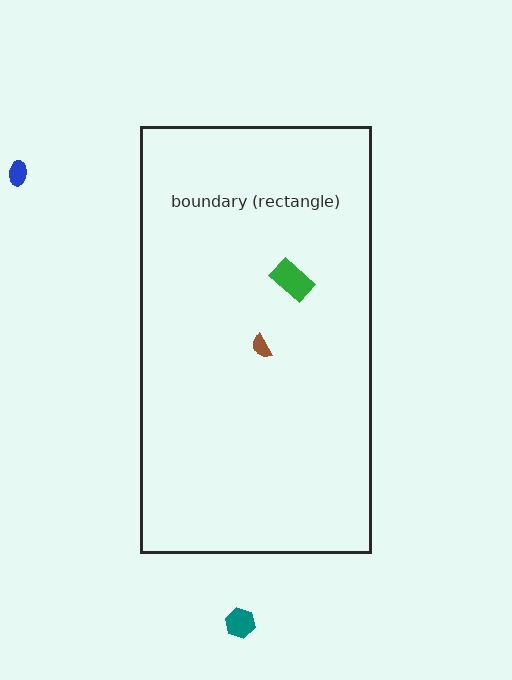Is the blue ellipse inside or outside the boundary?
Outside.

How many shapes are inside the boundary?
2 inside, 2 outside.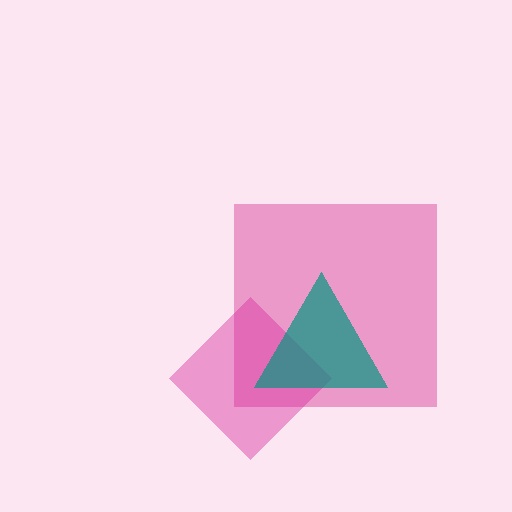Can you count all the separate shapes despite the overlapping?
Yes, there are 3 separate shapes.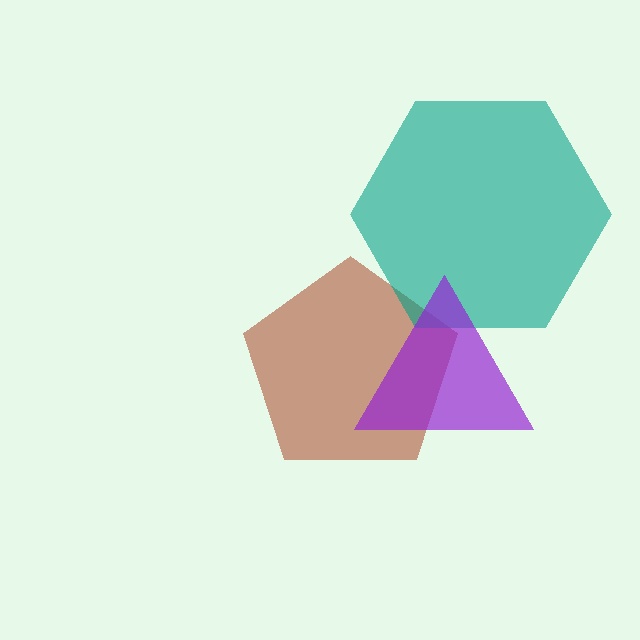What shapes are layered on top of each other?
The layered shapes are: a brown pentagon, a teal hexagon, a purple triangle.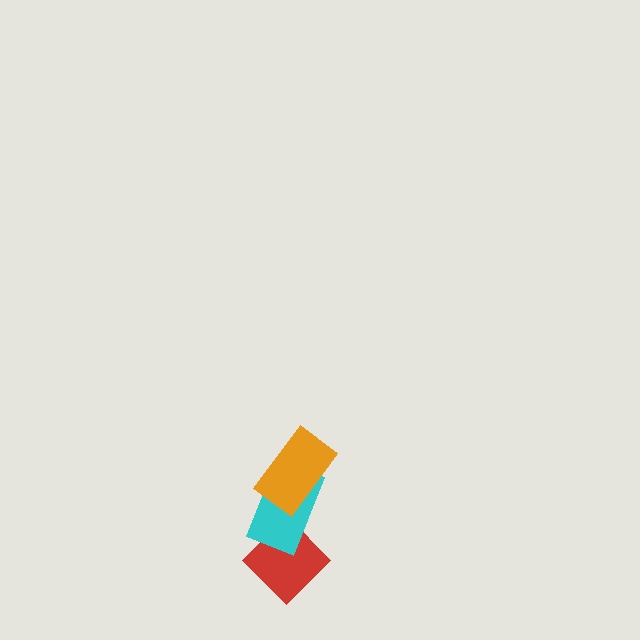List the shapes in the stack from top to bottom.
From top to bottom: the orange rectangle, the cyan rectangle, the red diamond.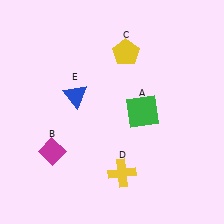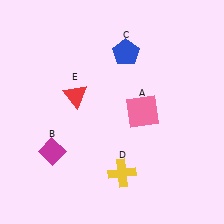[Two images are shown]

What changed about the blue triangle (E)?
In Image 1, E is blue. In Image 2, it changed to red.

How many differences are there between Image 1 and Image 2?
There are 3 differences between the two images.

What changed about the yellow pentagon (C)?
In Image 1, C is yellow. In Image 2, it changed to blue.